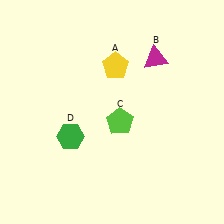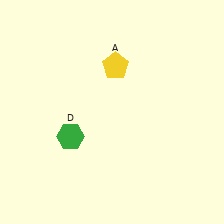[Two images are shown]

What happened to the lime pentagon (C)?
The lime pentagon (C) was removed in Image 2. It was in the bottom-right area of Image 1.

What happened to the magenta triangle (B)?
The magenta triangle (B) was removed in Image 2. It was in the top-right area of Image 1.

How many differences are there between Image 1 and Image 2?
There are 2 differences between the two images.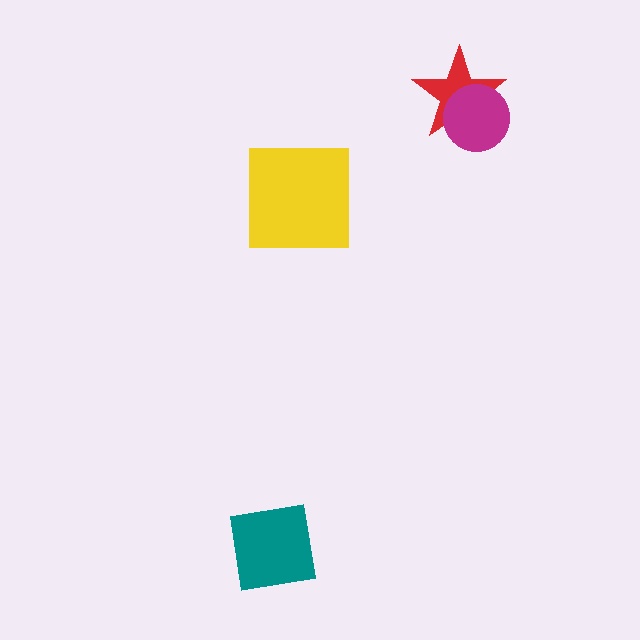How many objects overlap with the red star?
1 object overlaps with the red star.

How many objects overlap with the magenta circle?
1 object overlaps with the magenta circle.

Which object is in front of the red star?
The magenta circle is in front of the red star.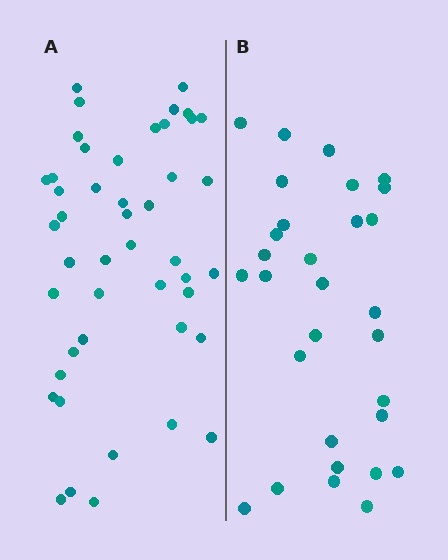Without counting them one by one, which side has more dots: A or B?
Region A (the left region) has more dots.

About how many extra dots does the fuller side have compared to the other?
Region A has approximately 15 more dots than region B.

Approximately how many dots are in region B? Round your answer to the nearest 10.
About 30 dots.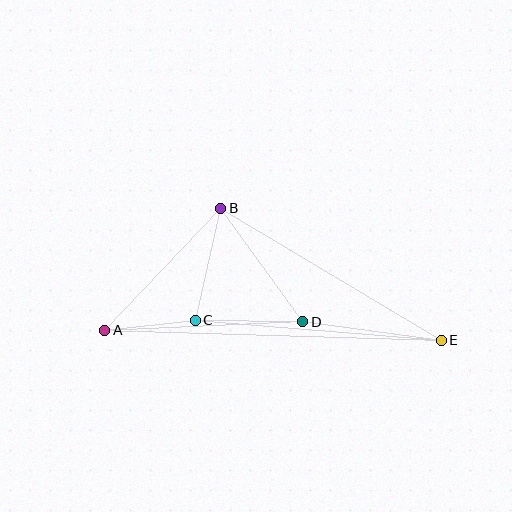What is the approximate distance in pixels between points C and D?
The distance between C and D is approximately 108 pixels.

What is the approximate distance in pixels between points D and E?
The distance between D and E is approximately 140 pixels.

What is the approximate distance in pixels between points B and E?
The distance between B and E is approximately 257 pixels.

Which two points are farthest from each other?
Points A and E are farthest from each other.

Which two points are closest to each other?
Points A and C are closest to each other.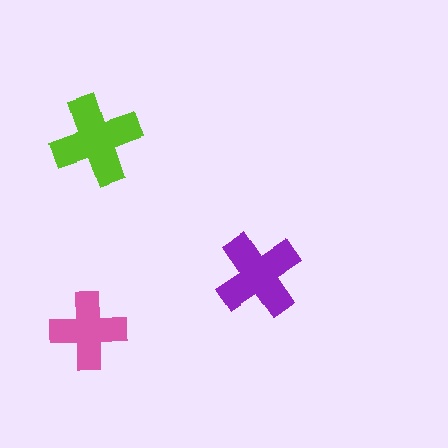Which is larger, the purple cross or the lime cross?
The lime one.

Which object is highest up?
The lime cross is topmost.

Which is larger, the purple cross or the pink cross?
The purple one.